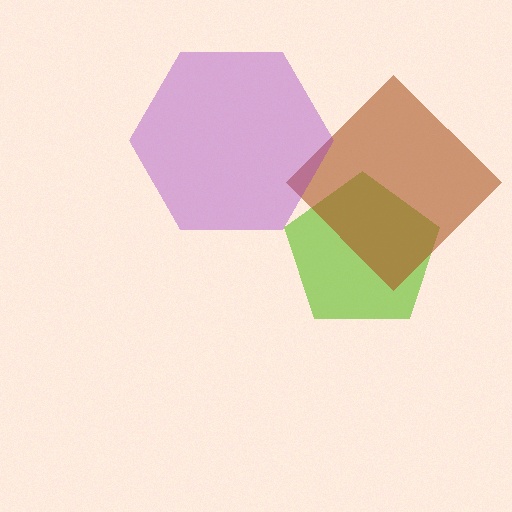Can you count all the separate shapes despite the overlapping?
Yes, there are 3 separate shapes.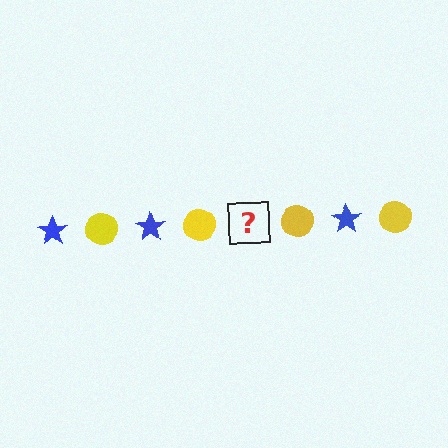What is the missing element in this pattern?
The missing element is a blue star.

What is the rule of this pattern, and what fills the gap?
The rule is that the pattern alternates between blue star and yellow circle. The gap should be filled with a blue star.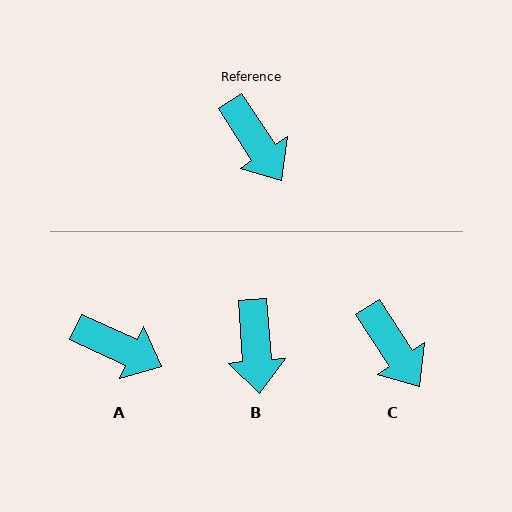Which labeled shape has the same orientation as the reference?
C.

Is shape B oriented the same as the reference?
No, it is off by about 29 degrees.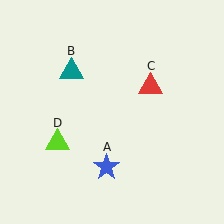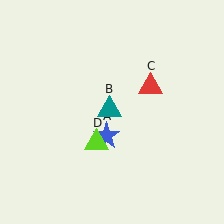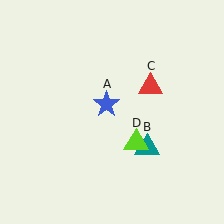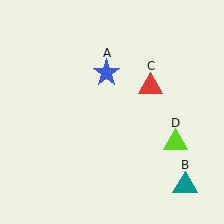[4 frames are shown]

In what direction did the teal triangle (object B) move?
The teal triangle (object B) moved down and to the right.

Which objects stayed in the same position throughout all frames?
Red triangle (object C) remained stationary.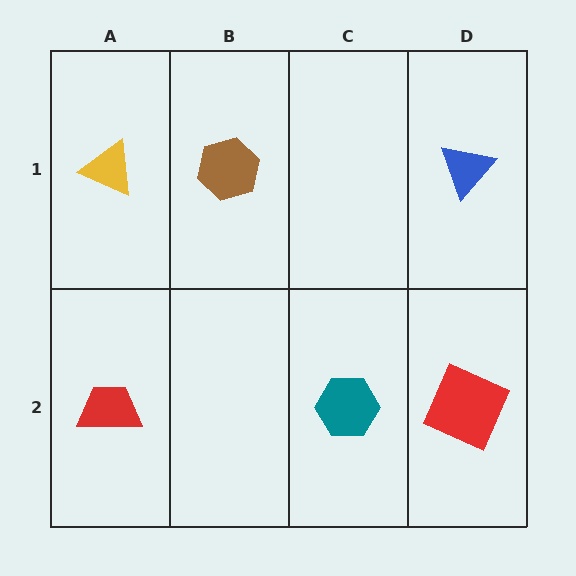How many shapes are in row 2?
3 shapes.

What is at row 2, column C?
A teal hexagon.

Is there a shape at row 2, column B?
No, that cell is empty.